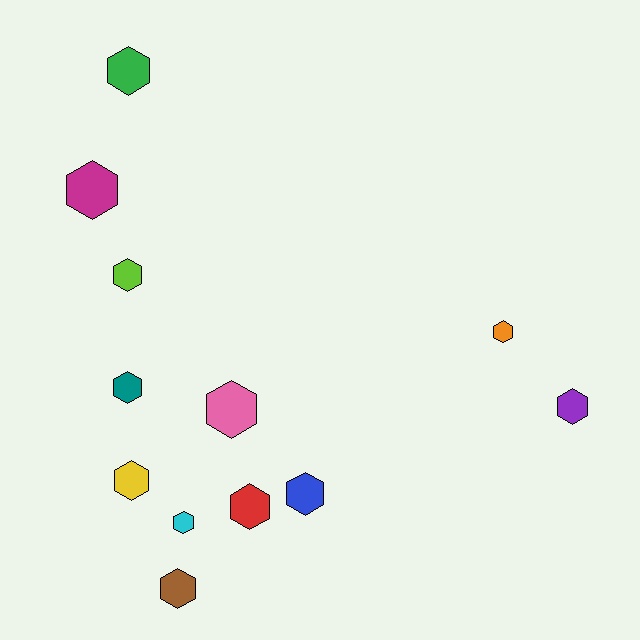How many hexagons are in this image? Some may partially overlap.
There are 12 hexagons.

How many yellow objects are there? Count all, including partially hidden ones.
There is 1 yellow object.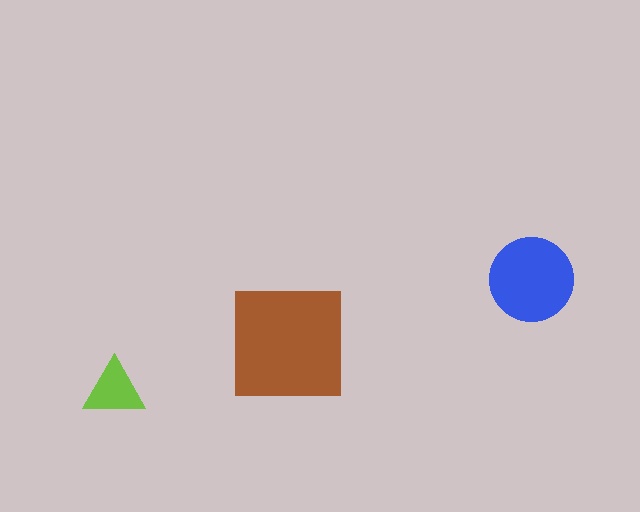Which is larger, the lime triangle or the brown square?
The brown square.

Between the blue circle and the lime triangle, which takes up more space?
The blue circle.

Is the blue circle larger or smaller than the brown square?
Smaller.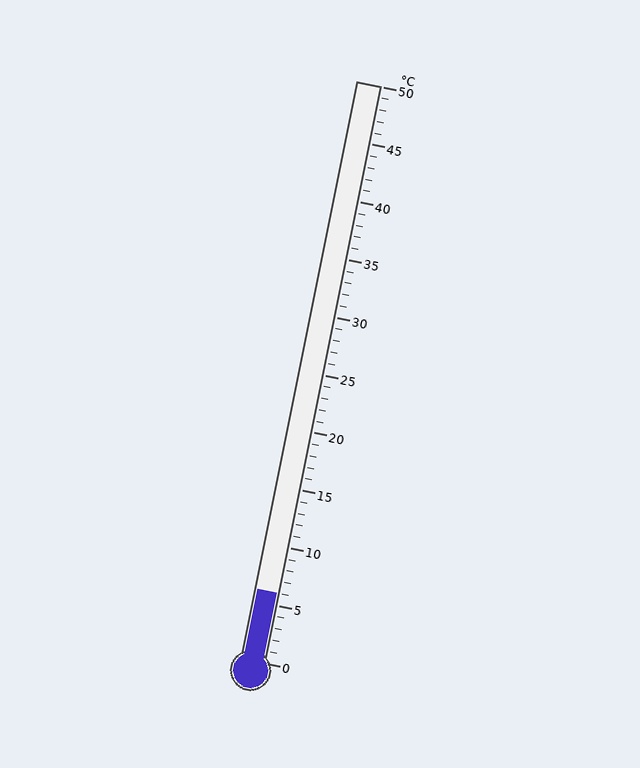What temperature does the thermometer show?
The thermometer shows approximately 6°C.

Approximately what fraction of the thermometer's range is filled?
The thermometer is filled to approximately 10% of its range.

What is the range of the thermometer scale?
The thermometer scale ranges from 0°C to 50°C.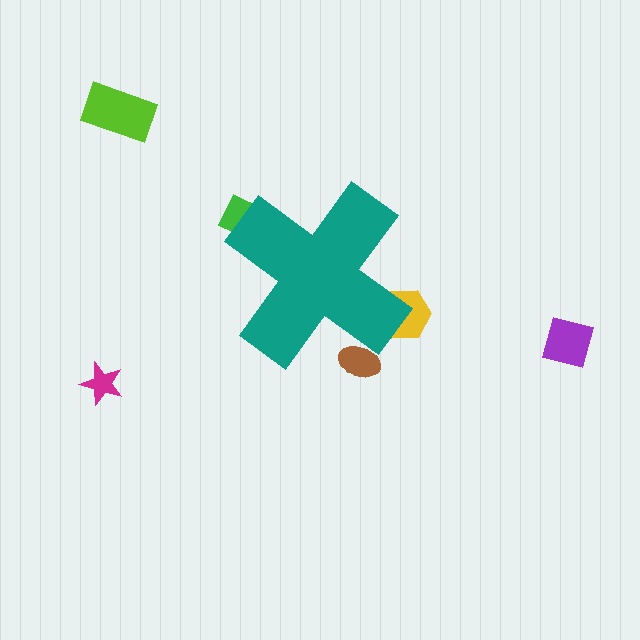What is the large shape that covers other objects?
A teal cross.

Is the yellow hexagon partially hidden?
Yes, the yellow hexagon is partially hidden behind the teal cross.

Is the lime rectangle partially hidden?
No, the lime rectangle is fully visible.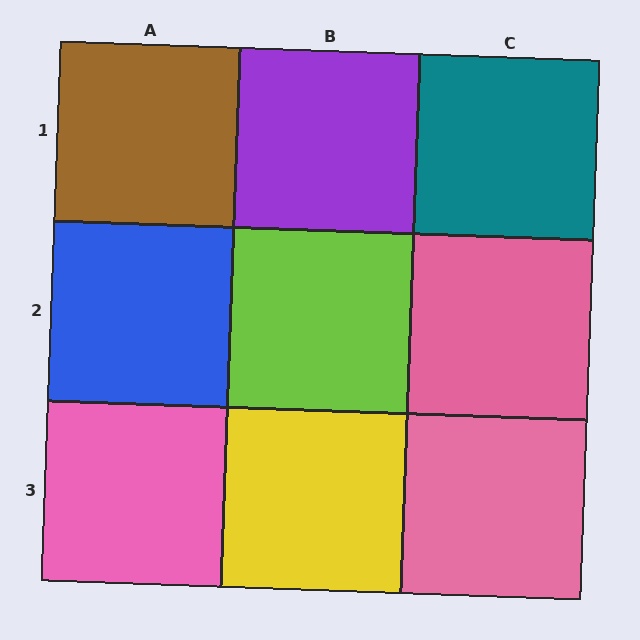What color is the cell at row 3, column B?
Yellow.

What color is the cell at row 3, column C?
Pink.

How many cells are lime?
1 cell is lime.